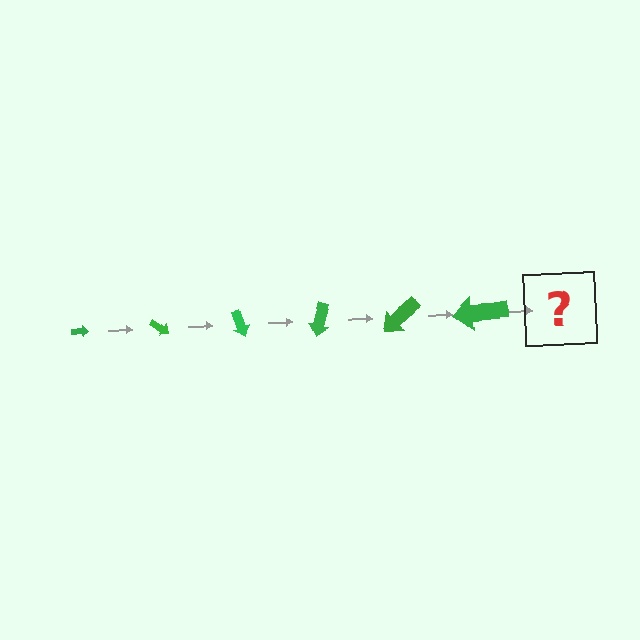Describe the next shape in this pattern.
It should be an arrow, larger than the previous one and rotated 210 degrees from the start.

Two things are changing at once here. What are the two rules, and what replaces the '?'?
The two rules are that the arrow grows larger each step and it rotates 35 degrees each step. The '?' should be an arrow, larger than the previous one and rotated 210 degrees from the start.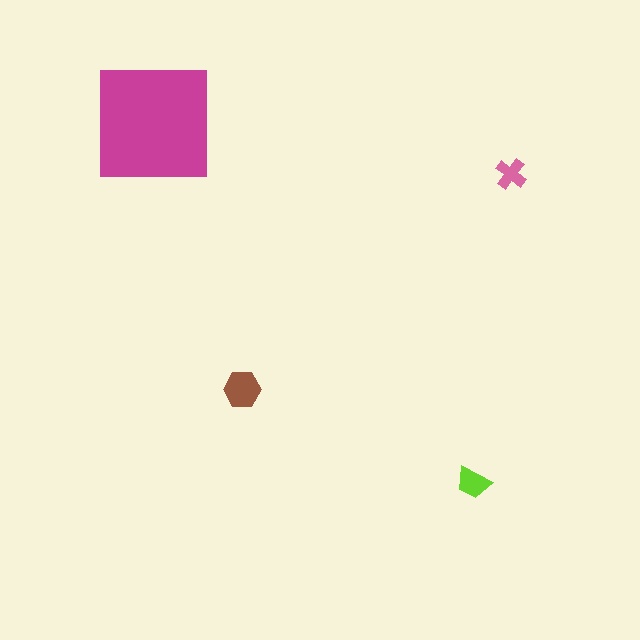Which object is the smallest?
The pink cross.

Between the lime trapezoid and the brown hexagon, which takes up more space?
The brown hexagon.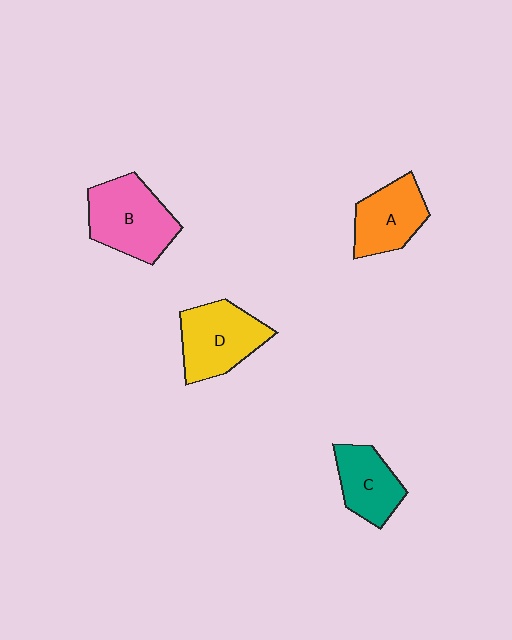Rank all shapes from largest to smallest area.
From largest to smallest: B (pink), D (yellow), A (orange), C (teal).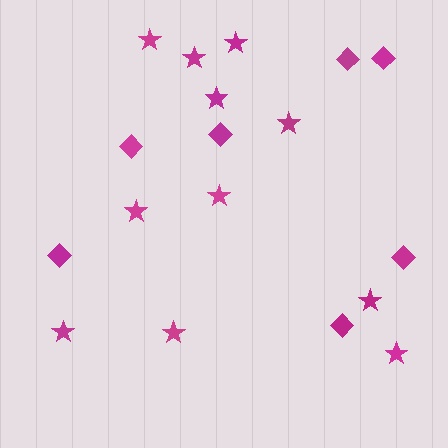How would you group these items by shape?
There are 2 groups: one group of stars (11) and one group of diamonds (7).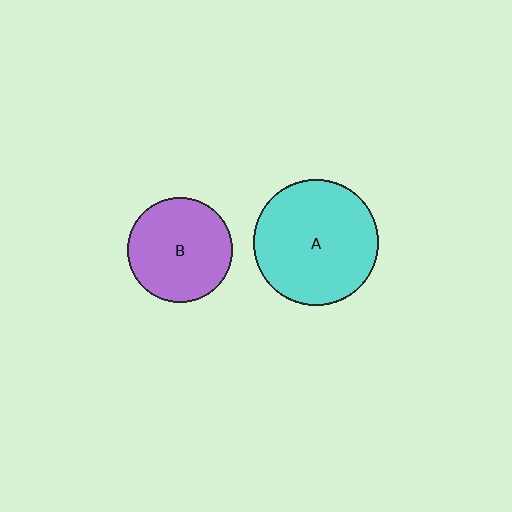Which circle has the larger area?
Circle A (cyan).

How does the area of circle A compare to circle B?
Approximately 1.4 times.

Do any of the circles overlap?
No, none of the circles overlap.